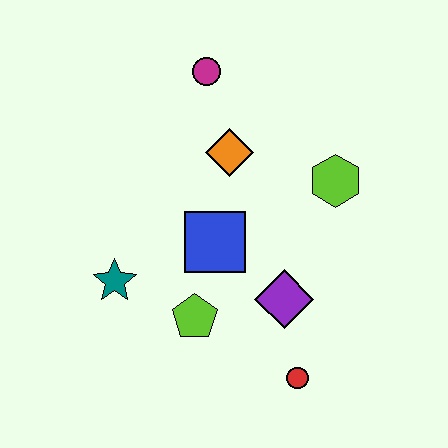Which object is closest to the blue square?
The lime pentagon is closest to the blue square.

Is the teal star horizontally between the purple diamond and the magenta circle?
No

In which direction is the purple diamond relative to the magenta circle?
The purple diamond is below the magenta circle.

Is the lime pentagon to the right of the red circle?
No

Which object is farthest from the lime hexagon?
The teal star is farthest from the lime hexagon.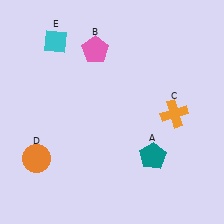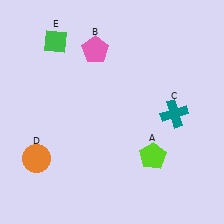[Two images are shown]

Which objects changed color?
A changed from teal to lime. C changed from orange to teal. E changed from cyan to green.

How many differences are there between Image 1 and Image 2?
There are 3 differences between the two images.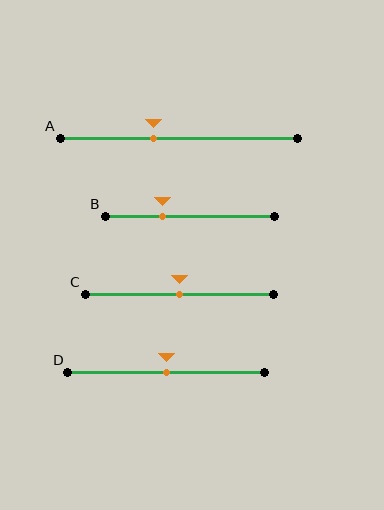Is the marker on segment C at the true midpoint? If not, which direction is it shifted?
Yes, the marker on segment C is at the true midpoint.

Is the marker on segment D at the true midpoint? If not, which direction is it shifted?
Yes, the marker on segment D is at the true midpoint.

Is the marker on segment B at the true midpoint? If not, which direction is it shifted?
No, the marker on segment B is shifted to the left by about 16% of the segment length.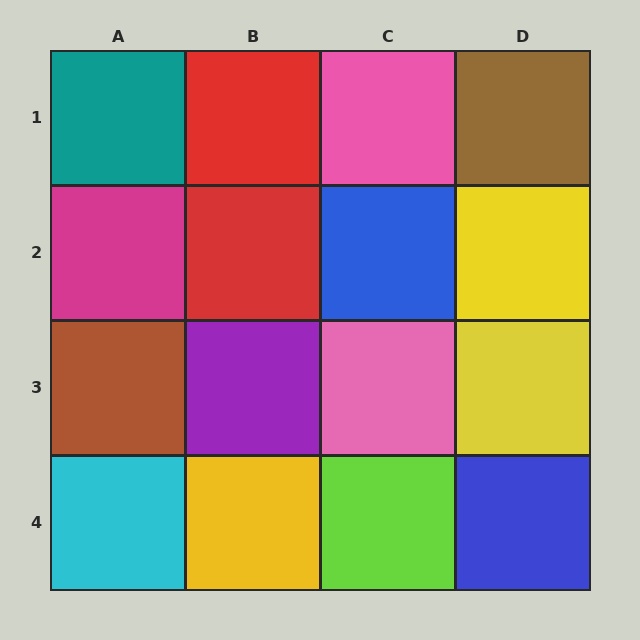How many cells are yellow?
3 cells are yellow.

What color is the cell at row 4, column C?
Lime.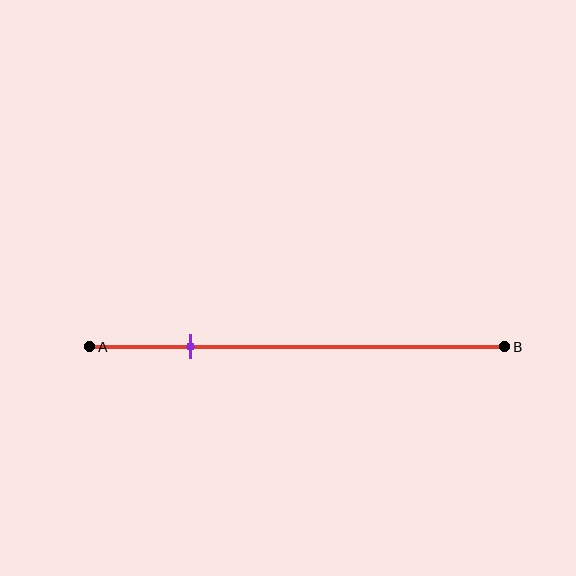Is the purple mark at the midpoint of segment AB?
No, the mark is at about 25% from A, not at the 50% midpoint.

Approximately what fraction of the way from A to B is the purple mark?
The purple mark is approximately 25% of the way from A to B.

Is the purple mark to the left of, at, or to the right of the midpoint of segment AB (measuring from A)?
The purple mark is to the left of the midpoint of segment AB.